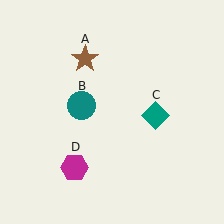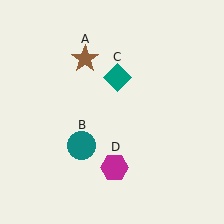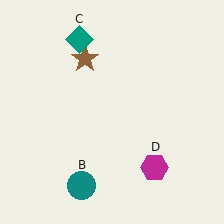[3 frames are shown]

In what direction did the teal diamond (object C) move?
The teal diamond (object C) moved up and to the left.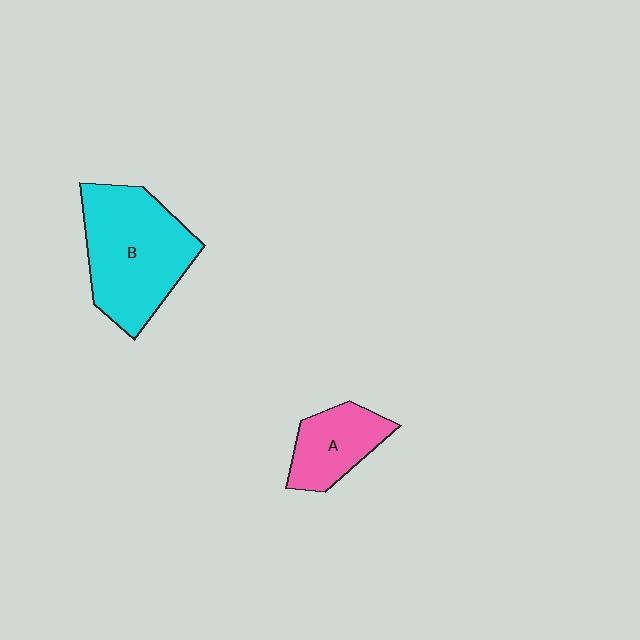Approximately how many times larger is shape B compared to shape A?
Approximately 2.0 times.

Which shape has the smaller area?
Shape A (pink).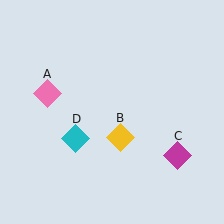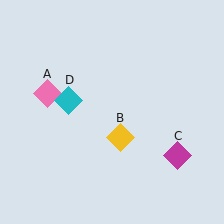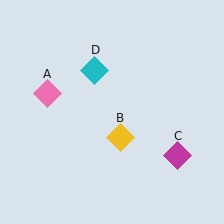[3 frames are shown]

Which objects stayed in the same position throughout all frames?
Pink diamond (object A) and yellow diamond (object B) and magenta diamond (object C) remained stationary.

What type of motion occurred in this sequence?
The cyan diamond (object D) rotated clockwise around the center of the scene.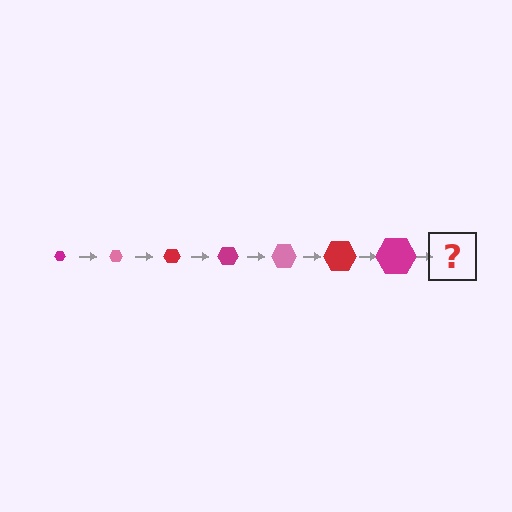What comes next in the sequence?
The next element should be a pink hexagon, larger than the previous one.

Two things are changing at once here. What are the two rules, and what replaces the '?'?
The two rules are that the hexagon grows larger each step and the color cycles through magenta, pink, and red. The '?' should be a pink hexagon, larger than the previous one.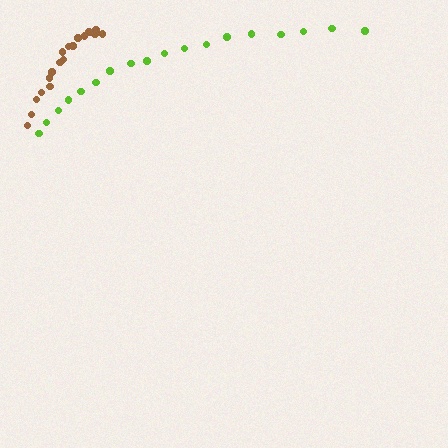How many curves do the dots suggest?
There are 2 distinct paths.